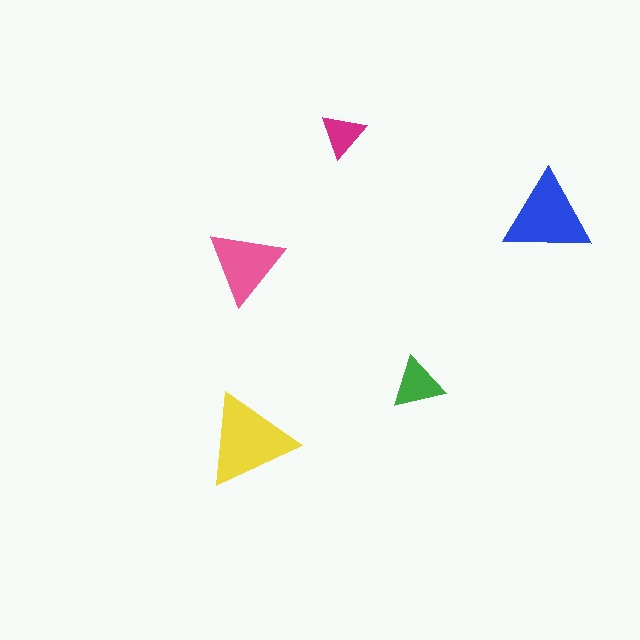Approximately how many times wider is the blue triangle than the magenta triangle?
About 2 times wider.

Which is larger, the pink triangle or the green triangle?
The pink one.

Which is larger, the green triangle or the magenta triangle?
The green one.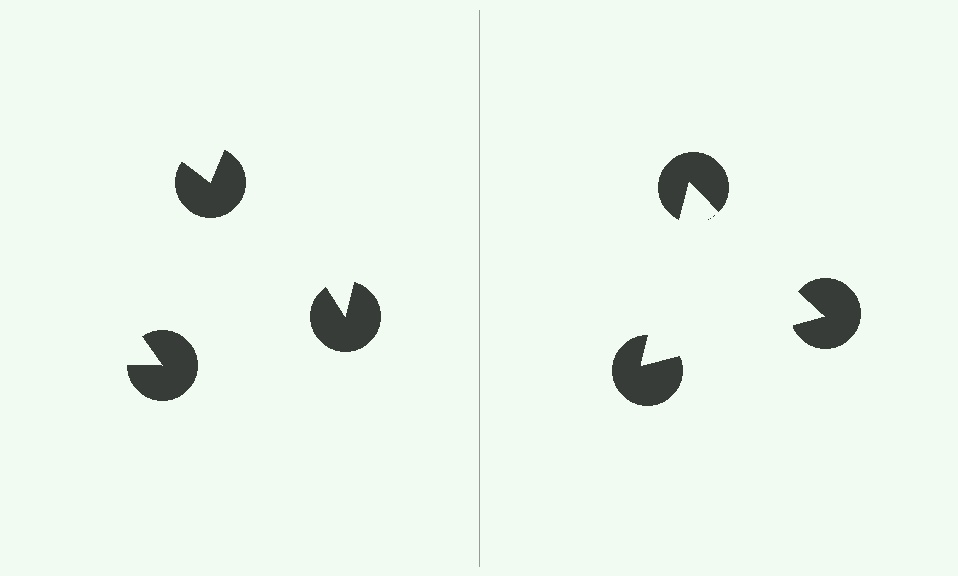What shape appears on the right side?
An illusory triangle.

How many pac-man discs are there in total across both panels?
6 — 3 on each side.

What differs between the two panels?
The pac-man discs are positioned identically on both sides; only the wedge orientations differ. On the right they align to a triangle; on the left they are misaligned.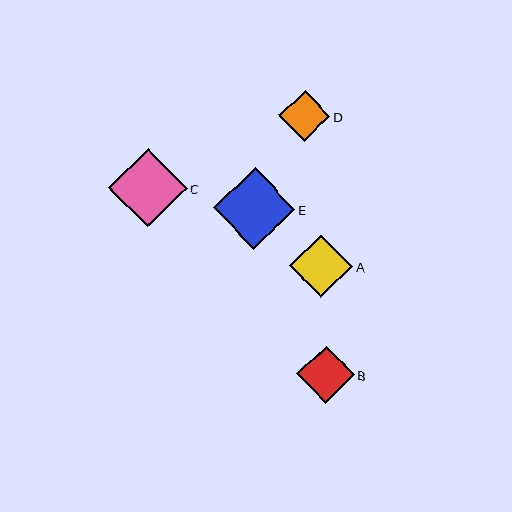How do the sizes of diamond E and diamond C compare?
Diamond E and diamond C are approximately the same size.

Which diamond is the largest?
Diamond E is the largest with a size of approximately 82 pixels.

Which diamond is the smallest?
Diamond D is the smallest with a size of approximately 51 pixels.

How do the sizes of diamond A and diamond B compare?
Diamond A and diamond B are approximately the same size.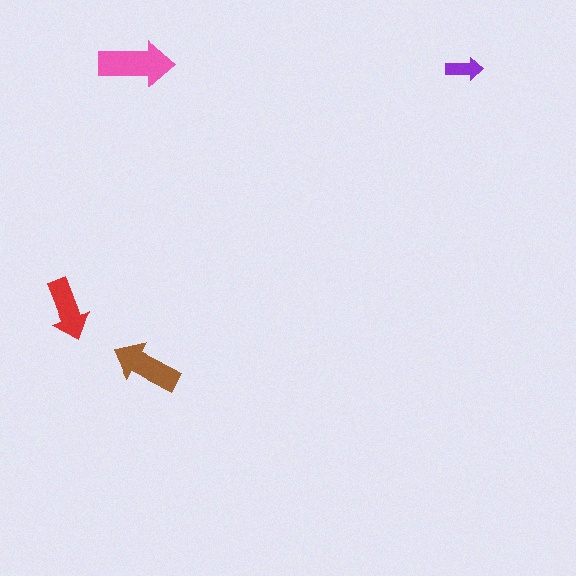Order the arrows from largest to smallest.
the pink one, the brown one, the red one, the purple one.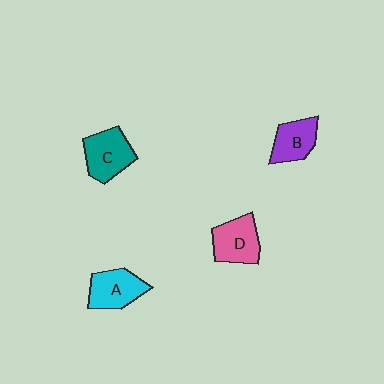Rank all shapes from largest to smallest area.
From largest to smallest: C (teal), D (pink), A (cyan), B (purple).